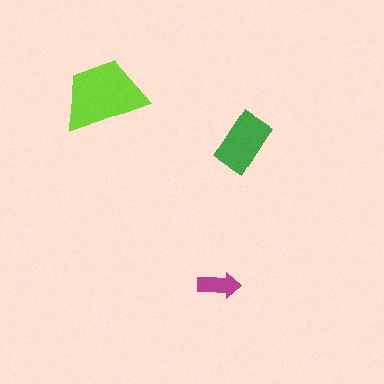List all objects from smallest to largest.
The magenta arrow, the green rectangle, the lime trapezoid.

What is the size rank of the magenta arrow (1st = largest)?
3rd.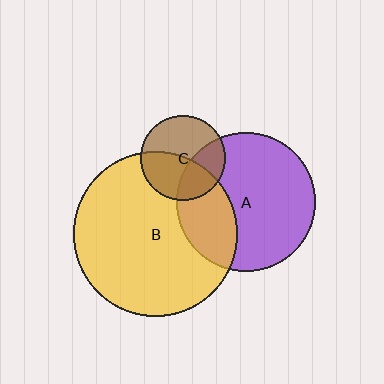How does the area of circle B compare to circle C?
Approximately 3.7 times.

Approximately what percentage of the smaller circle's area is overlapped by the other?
Approximately 30%.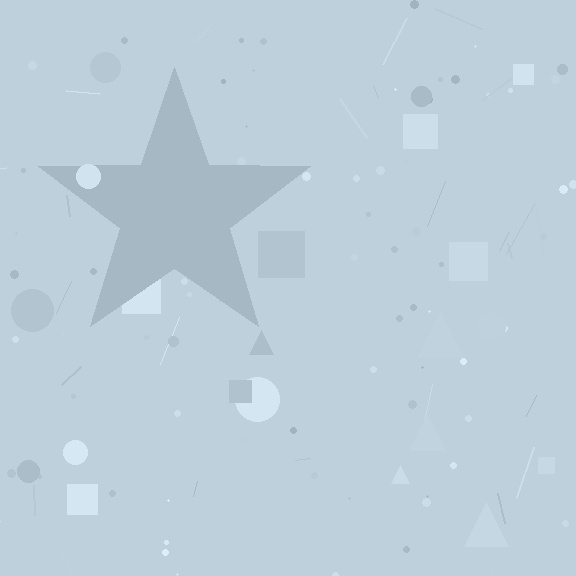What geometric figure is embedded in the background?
A star is embedded in the background.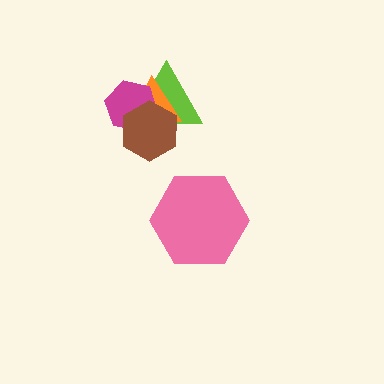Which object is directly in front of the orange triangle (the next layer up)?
The magenta hexagon is directly in front of the orange triangle.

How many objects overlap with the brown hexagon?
3 objects overlap with the brown hexagon.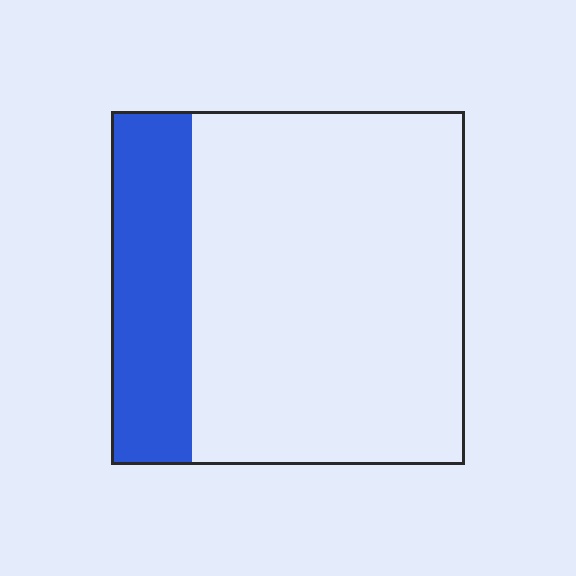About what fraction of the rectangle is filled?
About one quarter (1/4).